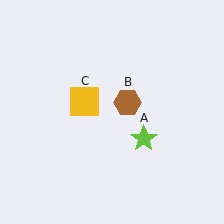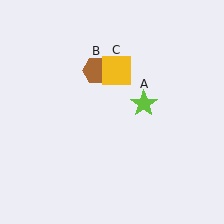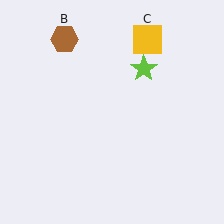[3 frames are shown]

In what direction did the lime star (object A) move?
The lime star (object A) moved up.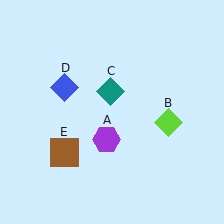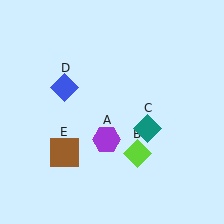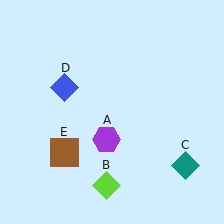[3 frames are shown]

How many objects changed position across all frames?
2 objects changed position: lime diamond (object B), teal diamond (object C).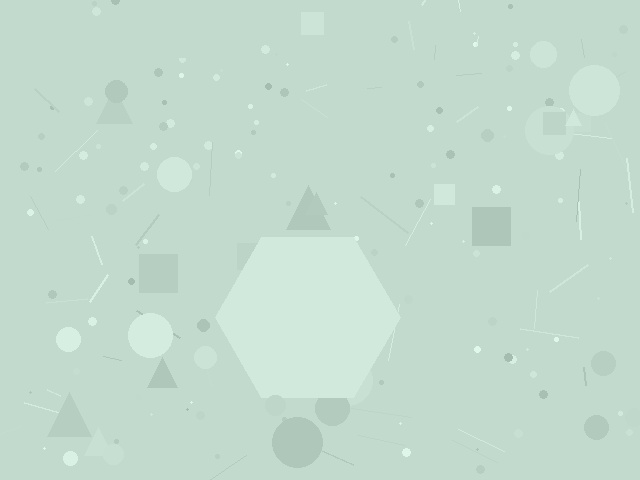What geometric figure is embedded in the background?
A hexagon is embedded in the background.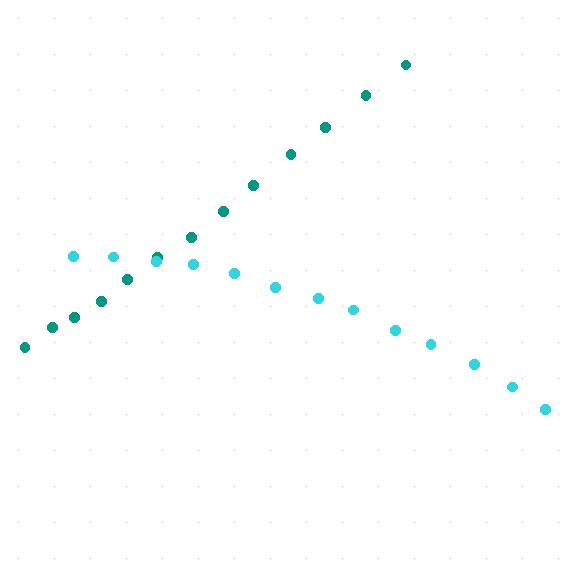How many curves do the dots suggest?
There are 2 distinct paths.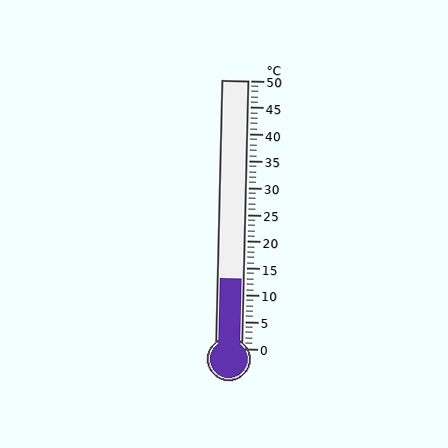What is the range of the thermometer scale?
The thermometer scale ranges from 0°C to 50°C.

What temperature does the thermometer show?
The thermometer shows approximately 13°C.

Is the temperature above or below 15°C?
The temperature is below 15°C.